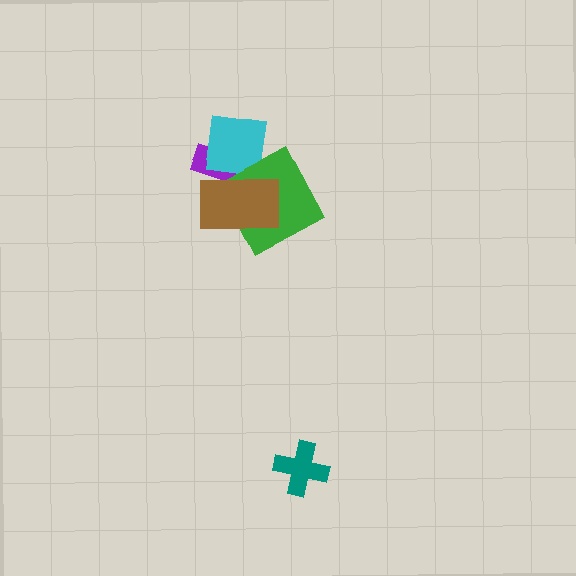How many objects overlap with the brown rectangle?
3 objects overlap with the brown rectangle.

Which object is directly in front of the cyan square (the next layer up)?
The green square is directly in front of the cyan square.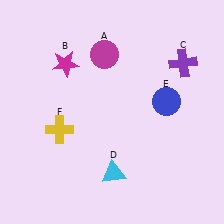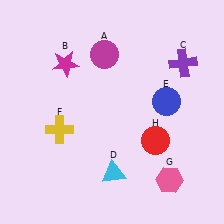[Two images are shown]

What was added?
A pink hexagon (G), a red circle (H) were added in Image 2.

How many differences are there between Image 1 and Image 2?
There are 2 differences between the two images.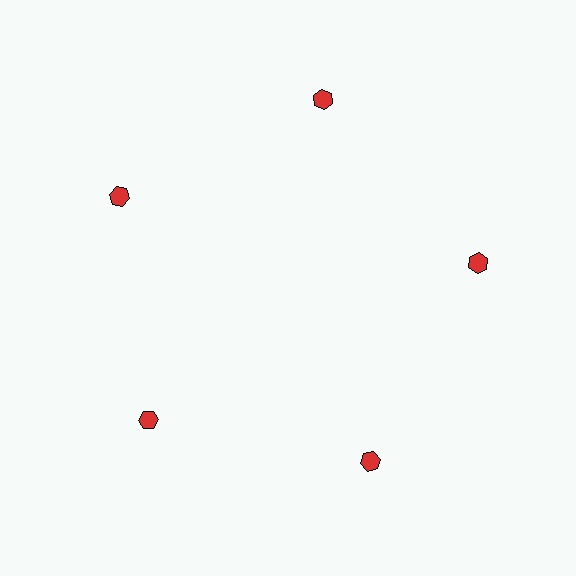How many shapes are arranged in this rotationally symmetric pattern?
There are 5 shapes, arranged in 5 groups of 1.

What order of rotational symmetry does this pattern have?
This pattern has 5-fold rotational symmetry.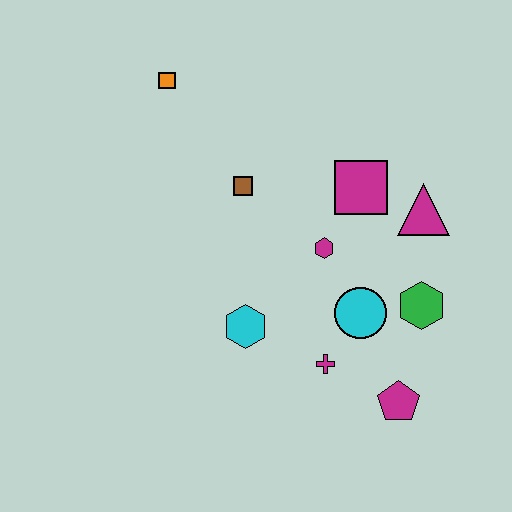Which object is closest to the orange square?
The brown square is closest to the orange square.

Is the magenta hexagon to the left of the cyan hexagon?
No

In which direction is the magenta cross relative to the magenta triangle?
The magenta cross is below the magenta triangle.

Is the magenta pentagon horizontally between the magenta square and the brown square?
No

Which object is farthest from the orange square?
The magenta pentagon is farthest from the orange square.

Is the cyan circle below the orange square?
Yes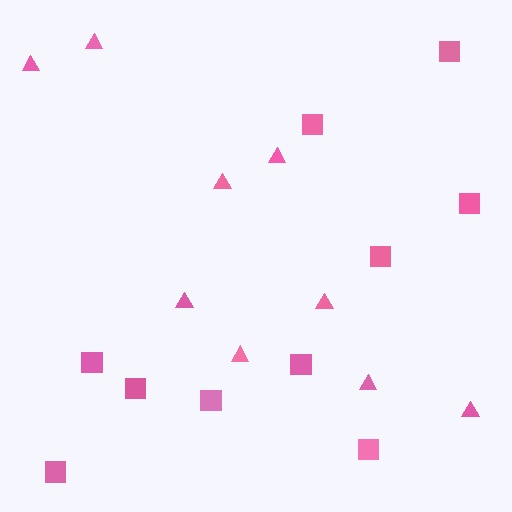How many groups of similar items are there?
There are 2 groups: one group of squares (10) and one group of triangles (9).